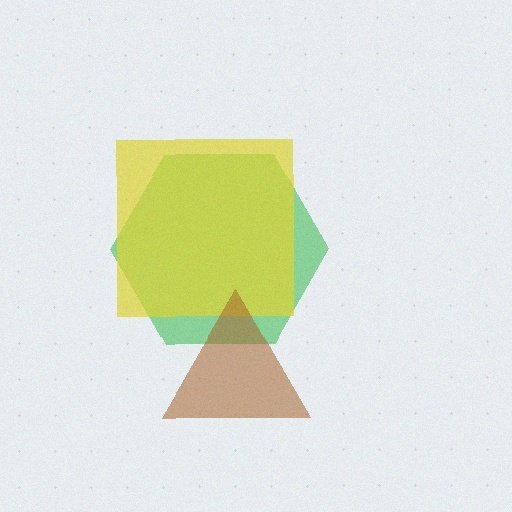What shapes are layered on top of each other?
The layered shapes are: a green hexagon, a yellow square, a brown triangle.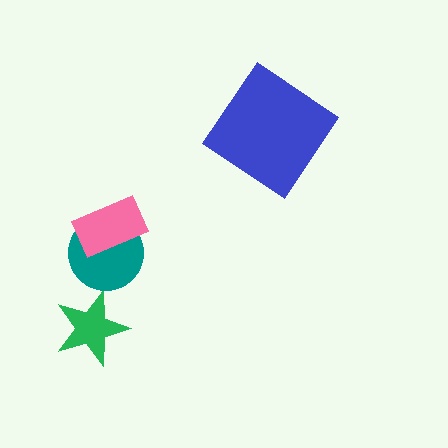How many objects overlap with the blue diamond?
0 objects overlap with the blue diamond.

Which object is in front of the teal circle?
The pink rectangle is in front of the teal circle.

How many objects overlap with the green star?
0 objects overlap with the green star.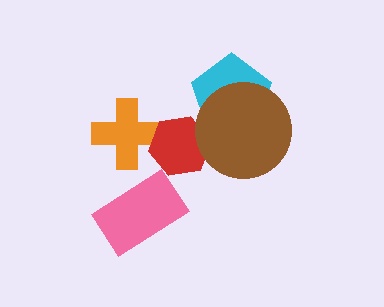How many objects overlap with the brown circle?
2 objects overlap with the brown circle.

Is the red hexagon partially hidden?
Yes, it is partially covered by another shape.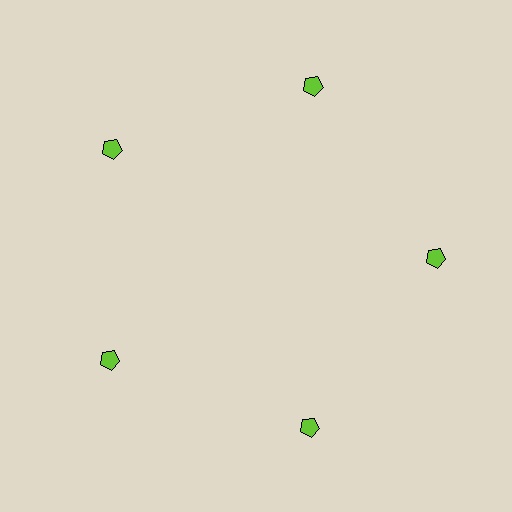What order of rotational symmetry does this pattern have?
This pattern has 5-fold rotational symmetry.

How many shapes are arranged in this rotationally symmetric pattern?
There are 5 shapes, arranged in 5 groups of 1.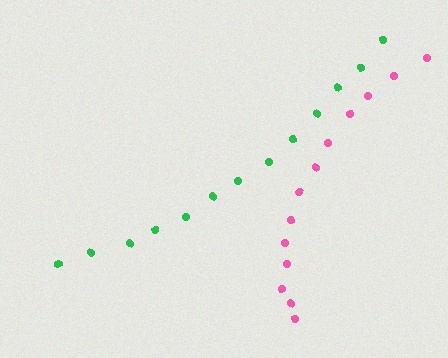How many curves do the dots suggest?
There are 2 distinct paths.